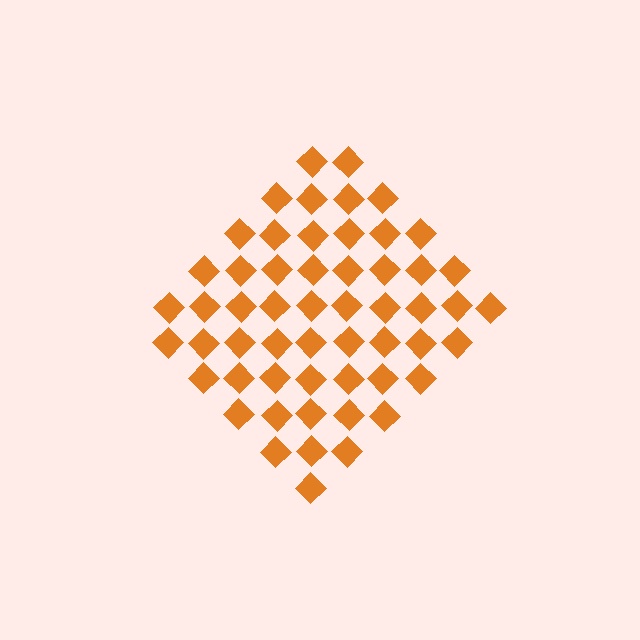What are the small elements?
The small elements are diamonds.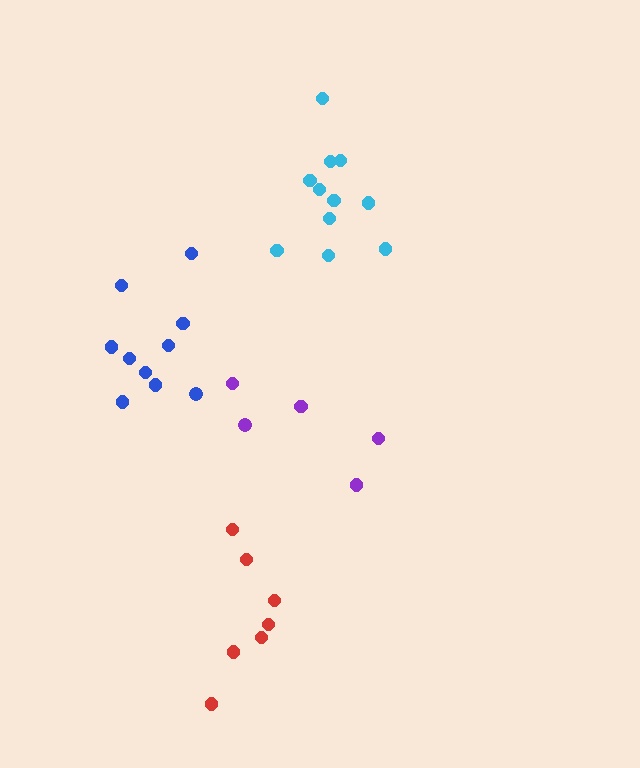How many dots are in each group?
Group 1: 10 dots, Group 2: 5 dots, Group 3: 11 dots, Group 4: 7 dots (33 total).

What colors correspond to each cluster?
The clusters are colored: blue, purple, cyan, red.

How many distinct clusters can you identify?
There are 4 distinct clusters.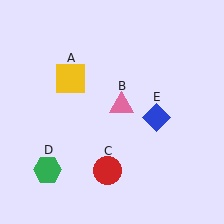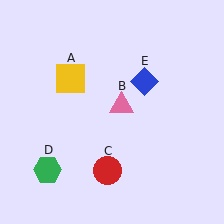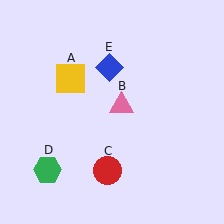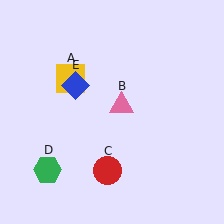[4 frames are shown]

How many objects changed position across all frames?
1 object changed position: blue diamond (object E).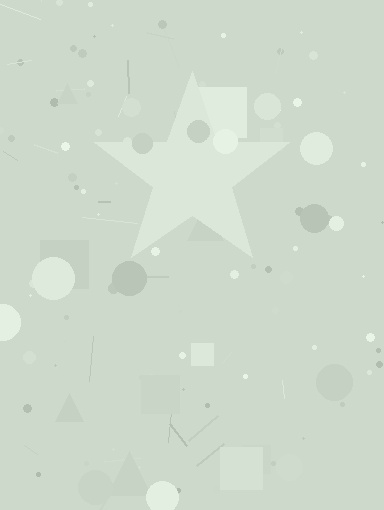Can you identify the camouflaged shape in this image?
The camouflaged shape is a star.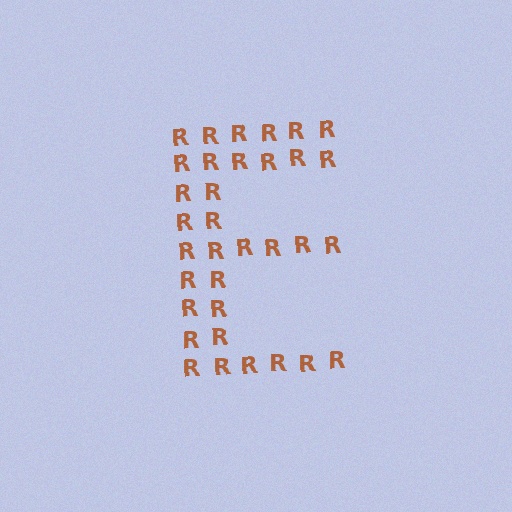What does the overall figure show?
The overall figure shows the letter E.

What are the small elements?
The small elements are letter R's.